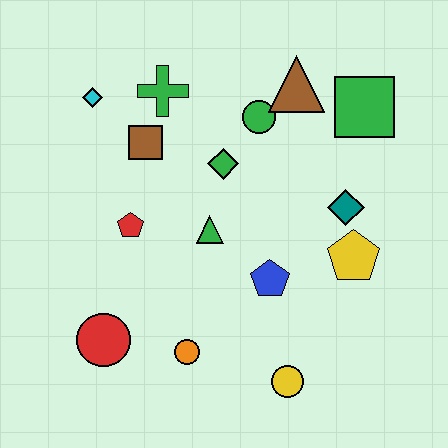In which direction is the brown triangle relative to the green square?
The brown triangle is to the left of the green square.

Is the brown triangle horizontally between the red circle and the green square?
Yes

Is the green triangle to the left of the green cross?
No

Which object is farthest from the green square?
The red circle is farthest from the green square.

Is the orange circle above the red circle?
No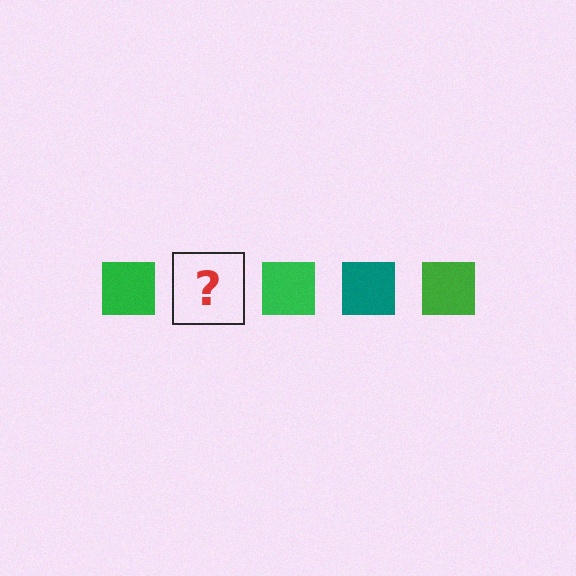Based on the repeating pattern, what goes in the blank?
The blank should be a teal square.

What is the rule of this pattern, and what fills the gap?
The rule is that the pattern cycles through green, teal squares. The gap should be filled with a teal square.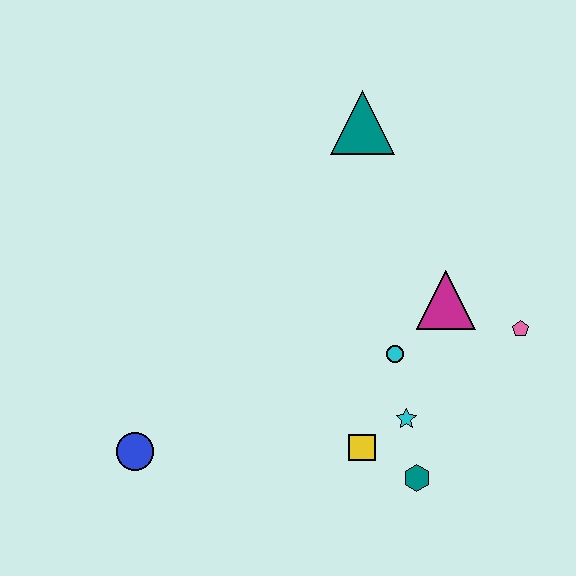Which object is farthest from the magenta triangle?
The blue circle is farthest from the magenta triangle.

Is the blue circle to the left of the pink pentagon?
Yes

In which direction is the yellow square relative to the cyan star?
The yellow square is to the left of the cyan star.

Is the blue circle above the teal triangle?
No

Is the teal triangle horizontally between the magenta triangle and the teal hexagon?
No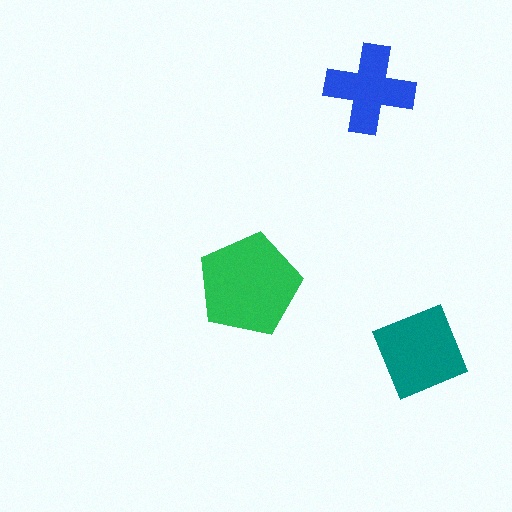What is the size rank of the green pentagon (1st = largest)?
1st.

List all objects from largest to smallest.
The green pentagon, the teal square, the blue cross.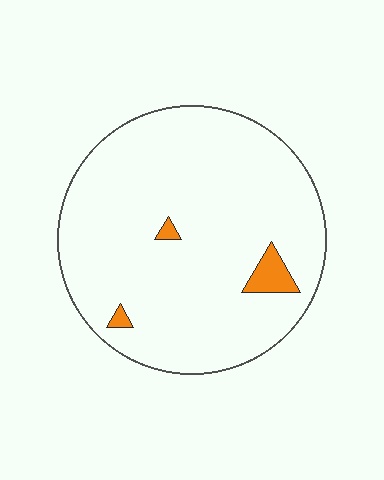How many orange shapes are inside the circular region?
3.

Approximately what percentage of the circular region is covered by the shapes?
Approximately 5%.